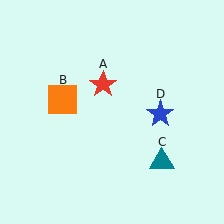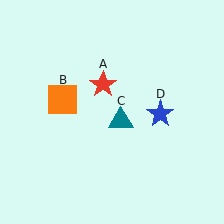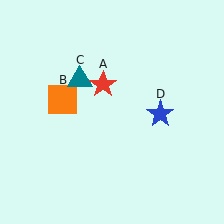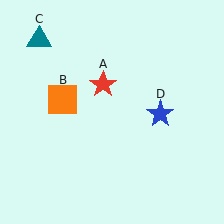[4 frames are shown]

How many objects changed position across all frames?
1 object changed position: teal triangle (object C).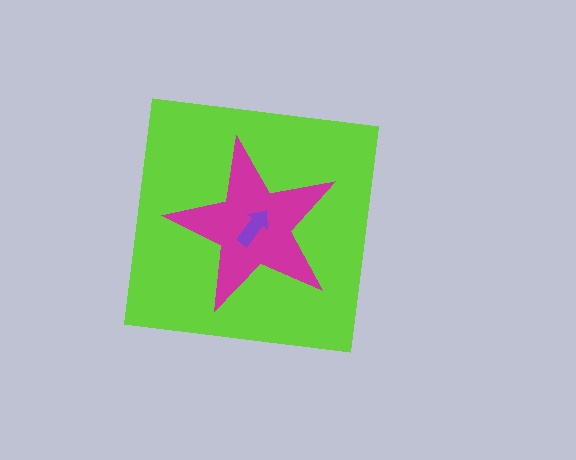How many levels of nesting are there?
3.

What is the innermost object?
The purple arrow.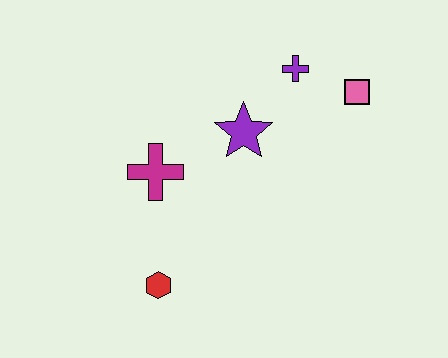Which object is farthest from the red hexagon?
The pink square is farthest from the red hexagon.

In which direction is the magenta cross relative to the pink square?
The magenta cross is to the left of the pink square.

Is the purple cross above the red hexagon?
Yes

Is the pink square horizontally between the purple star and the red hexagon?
No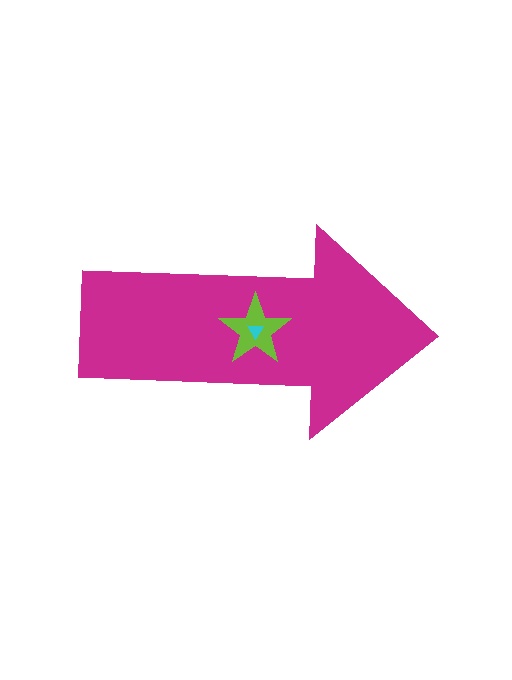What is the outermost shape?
The magenta arrow.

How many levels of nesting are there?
3.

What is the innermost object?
The cyan triangle.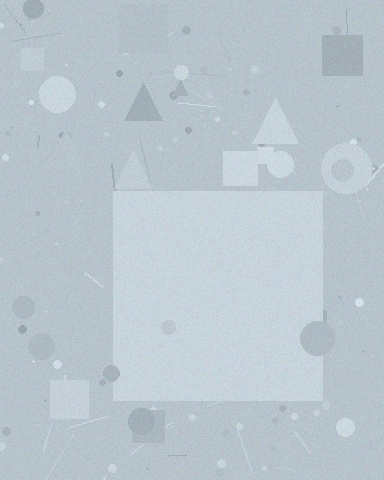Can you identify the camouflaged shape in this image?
The camouflaged shape is a square.